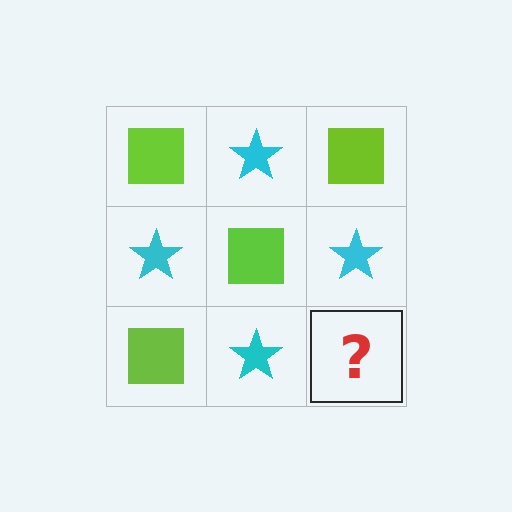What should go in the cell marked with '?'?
The missing cell should contain a lime square.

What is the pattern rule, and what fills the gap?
The rule is that it alternates lime square and cyan star in a checkerboard pattern. The gap should be filled with a lime square.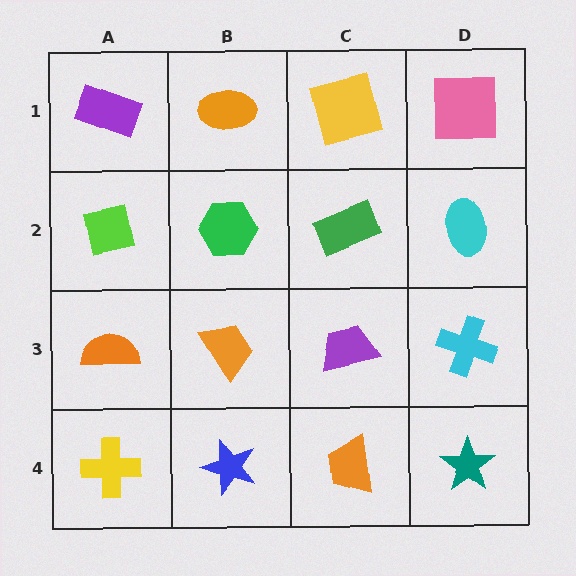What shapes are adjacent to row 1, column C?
A green rectangle (row 2, column C), an orange ellipse (row 1, column B), a pink square (row 1, column D).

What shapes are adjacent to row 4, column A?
An orange semicircle (row 3, column A), a blue star (row 4, column B).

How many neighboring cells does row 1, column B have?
3.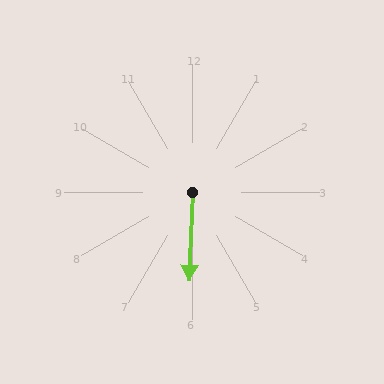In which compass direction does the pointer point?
South.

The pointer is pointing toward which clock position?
Roughly 6 o'clock.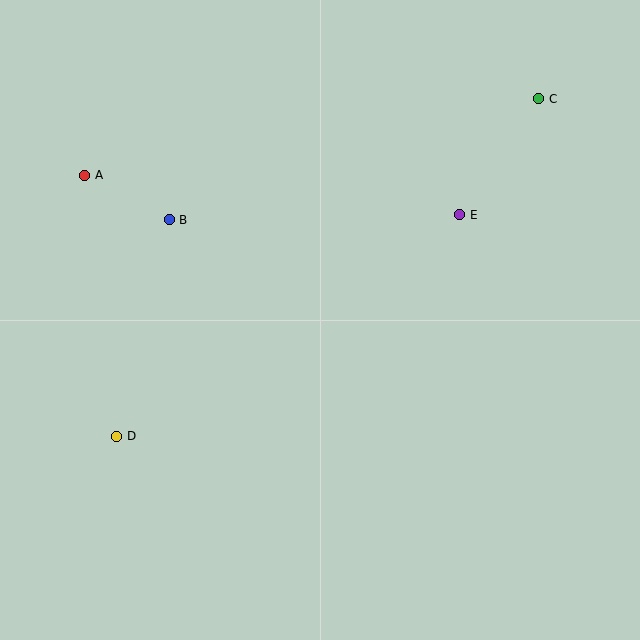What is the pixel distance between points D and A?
The distance between D and A is 263 pixels.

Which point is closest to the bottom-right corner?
Point E is closest to the bottom-right corner.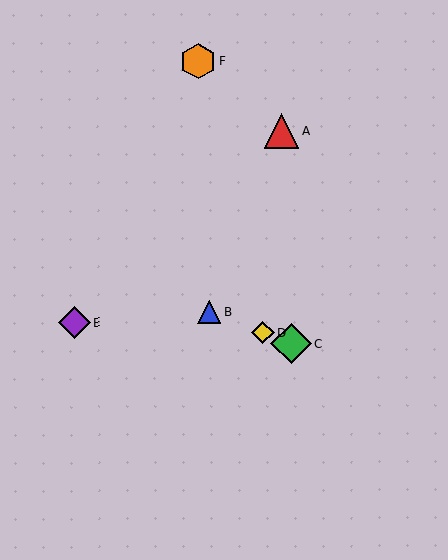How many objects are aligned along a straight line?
3 objects (B, C, D) are aligned along a straight line.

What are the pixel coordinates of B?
Object B is at (210, 312).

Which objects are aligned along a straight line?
Objects B, C, D are aligned along a straight line.